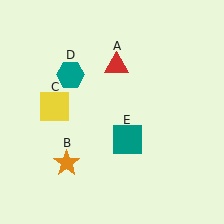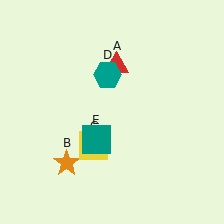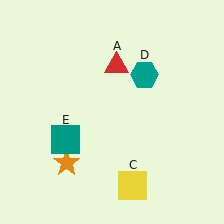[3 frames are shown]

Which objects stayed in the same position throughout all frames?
Red triangle (object A) and orange star (object B) remained stationary.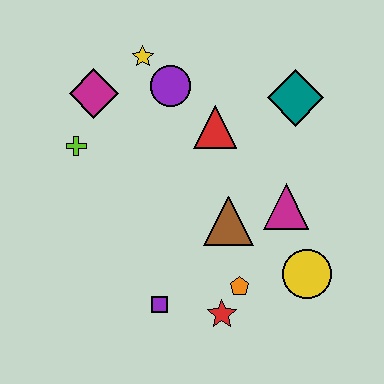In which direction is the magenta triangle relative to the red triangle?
The magenta triangle is below the red triangle.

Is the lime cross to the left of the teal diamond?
Yes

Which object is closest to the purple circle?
The yellow star is closest to the purple circle.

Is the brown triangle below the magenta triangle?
Yes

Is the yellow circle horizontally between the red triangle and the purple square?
No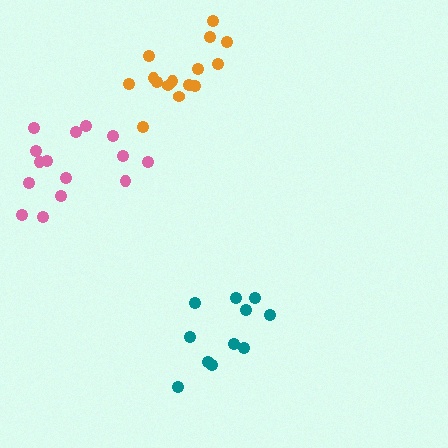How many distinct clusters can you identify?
There are 3 distinct clusters.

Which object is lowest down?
The teal cluster is bottommost.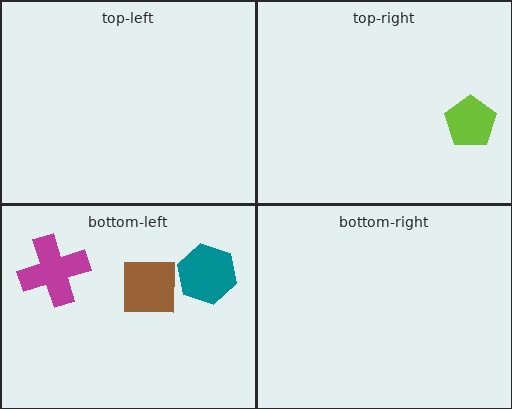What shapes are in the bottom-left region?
The magenta cross, the brown square, the teal hexagon.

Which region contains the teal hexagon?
The bottom-left region.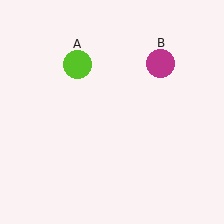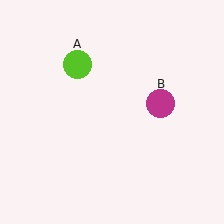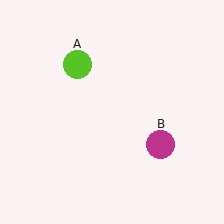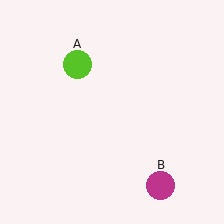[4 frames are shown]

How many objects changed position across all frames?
1 object changed position: magenta circle (object B).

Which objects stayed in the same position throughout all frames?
Lime circle (object A) remained stationary.